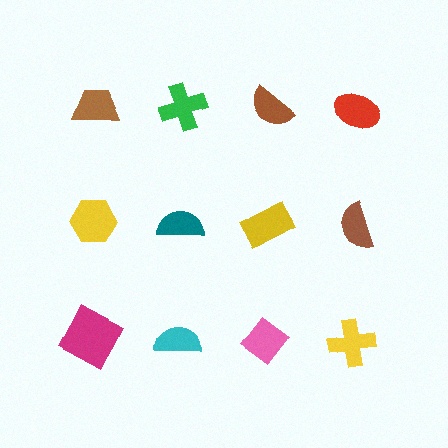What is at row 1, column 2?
A green cross.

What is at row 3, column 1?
A magenta square.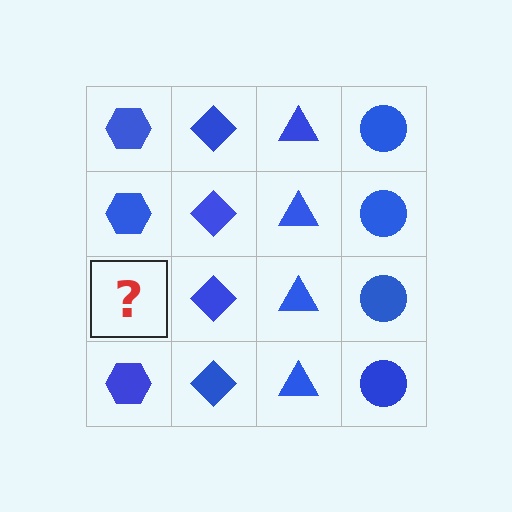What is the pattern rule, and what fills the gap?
The rule is that each column has a consistent shape. The gap should be filled with a blue hexagon.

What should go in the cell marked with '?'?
The missing cell should contain a blue hexagon.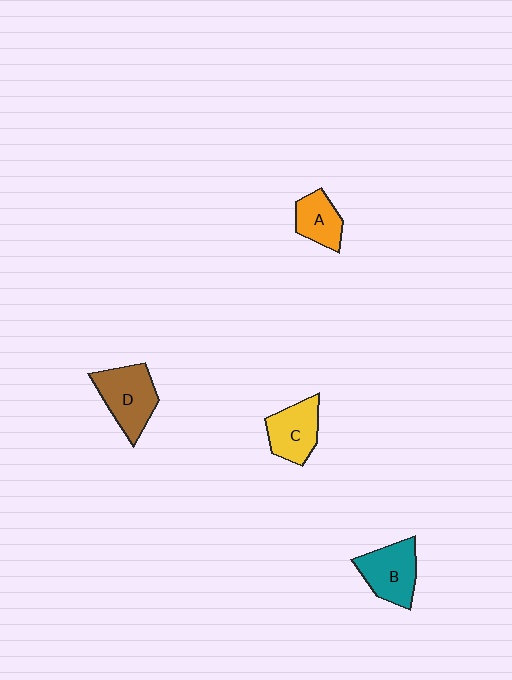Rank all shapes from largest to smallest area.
From largest to smallest: D (brown), B (teal), C (yellow), A (orange).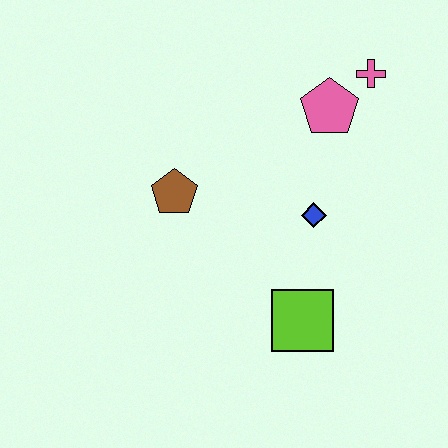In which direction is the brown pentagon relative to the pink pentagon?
The brown pentagon is to the left of the pink pentagon.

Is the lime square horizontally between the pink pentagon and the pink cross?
No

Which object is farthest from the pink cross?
The lime square is farthest from the pink cross.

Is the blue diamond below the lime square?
No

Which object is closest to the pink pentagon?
The pink cross is closest to the pink pentagon.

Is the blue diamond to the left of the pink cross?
Yes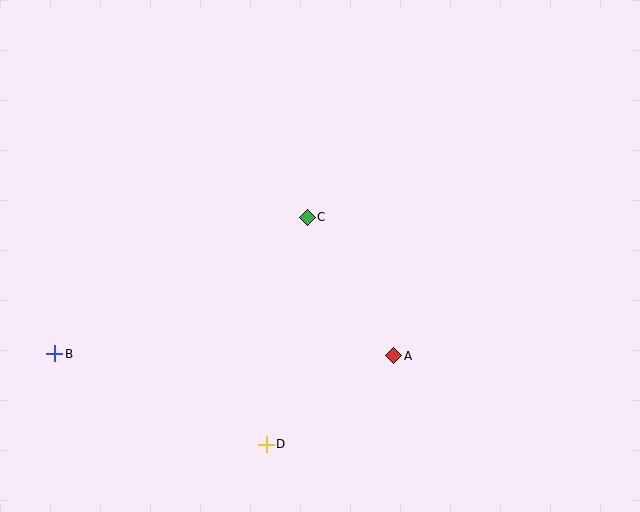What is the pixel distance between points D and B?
The distance between D and B is 230 pixels.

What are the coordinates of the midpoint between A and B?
The midpoint between A and B is at (224, 355).